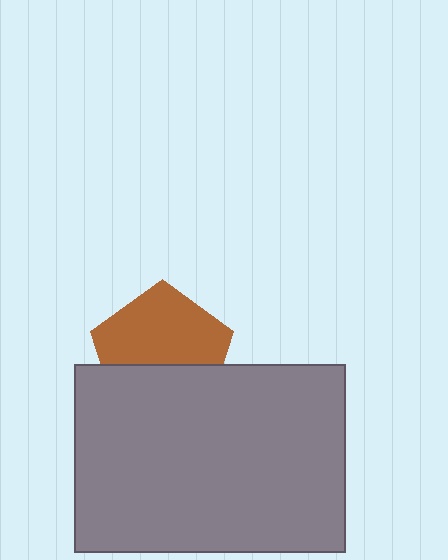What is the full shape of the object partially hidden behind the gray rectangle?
The partially hidden object is a brown pentagon.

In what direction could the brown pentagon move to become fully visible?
The brown pentagon could move up. That would shift it out from behind the gray rectangle entirely.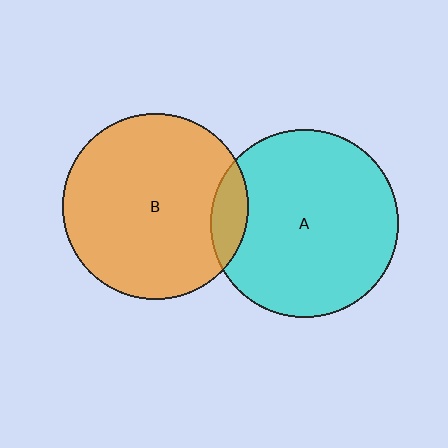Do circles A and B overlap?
Yes.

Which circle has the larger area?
Circle A (cyan).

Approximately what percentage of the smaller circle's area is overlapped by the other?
Approximately 10%.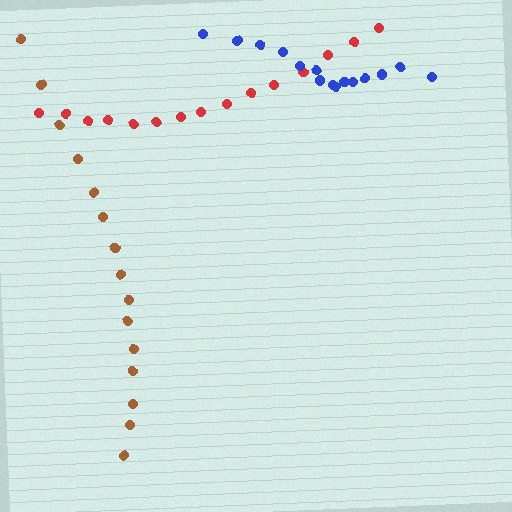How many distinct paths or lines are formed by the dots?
There are 3 distinct paths.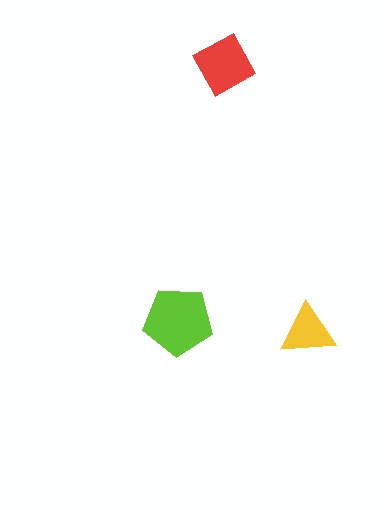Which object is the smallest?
The yellow triangle.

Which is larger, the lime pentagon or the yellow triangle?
The lime pentagon.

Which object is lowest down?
The yellow triangle is bottommost.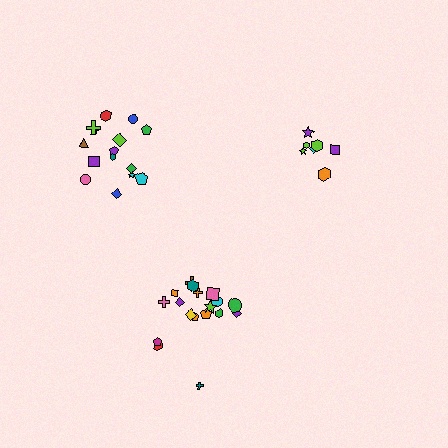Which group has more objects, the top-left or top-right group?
The top-left group.